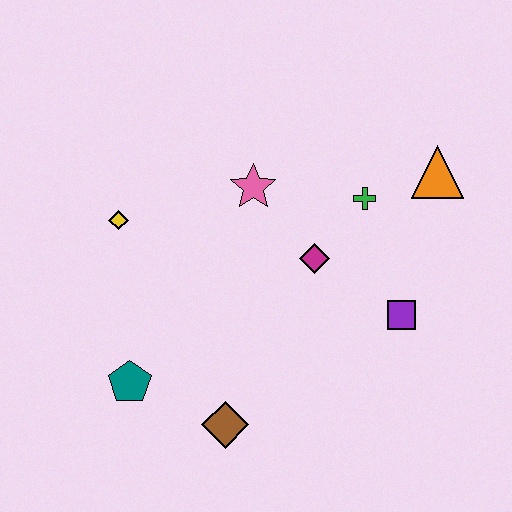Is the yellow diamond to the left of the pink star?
Yes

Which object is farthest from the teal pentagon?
The orange triangle is farthest from the teal pentagon.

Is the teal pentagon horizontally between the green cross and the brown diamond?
No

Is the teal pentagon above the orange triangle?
No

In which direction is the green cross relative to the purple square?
The green cross is above the purple square.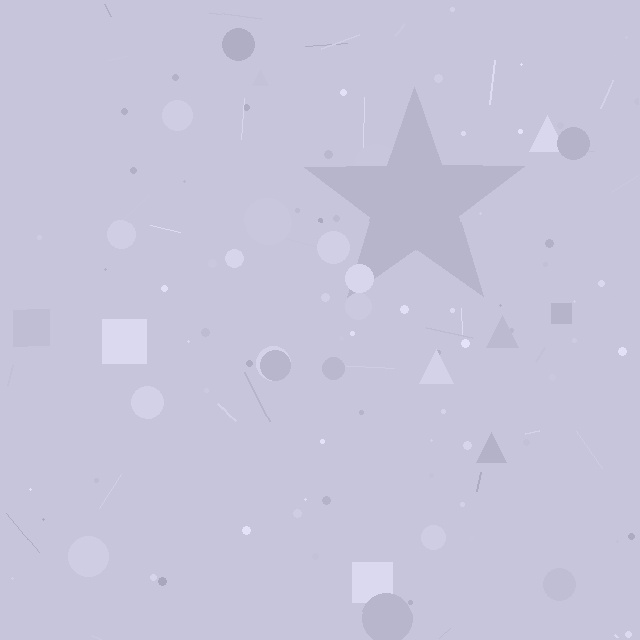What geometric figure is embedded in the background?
A star is embedded in the background.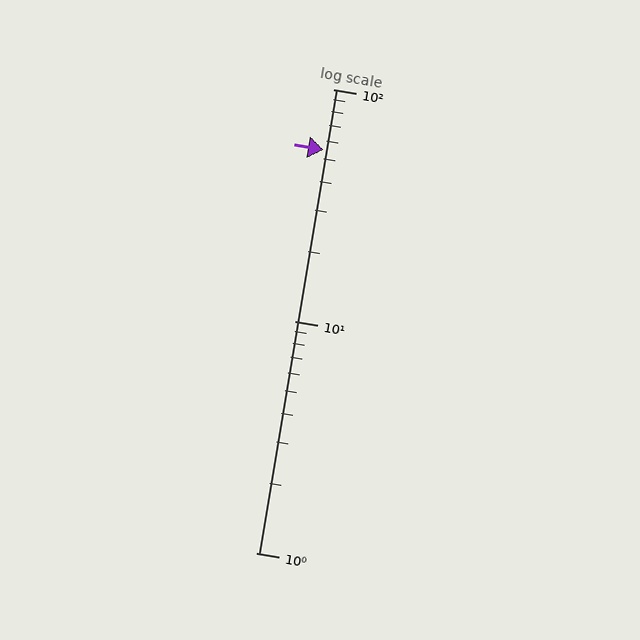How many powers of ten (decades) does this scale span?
The scale spans 2 decades, from 1 to 100.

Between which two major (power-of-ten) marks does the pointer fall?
The pointer is between 10 and 100.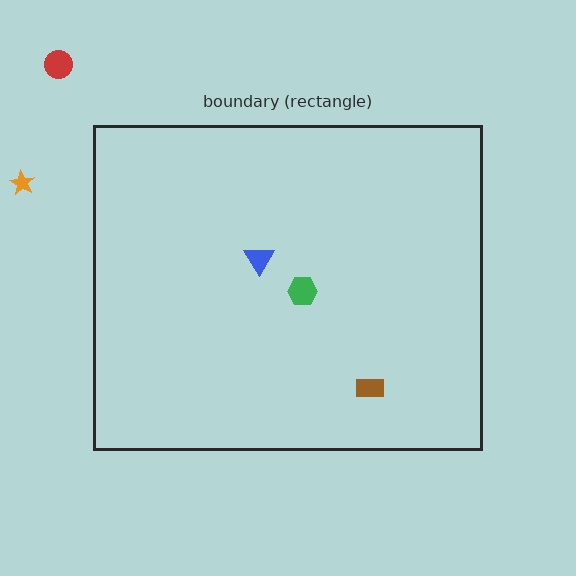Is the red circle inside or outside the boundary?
Outside.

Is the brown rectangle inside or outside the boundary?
Inside.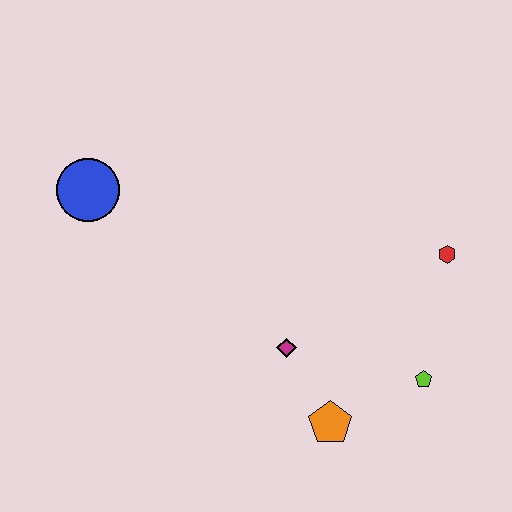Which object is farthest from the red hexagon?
The blue circle is farthest from the red hexagon.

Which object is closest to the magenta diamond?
The orange pentagon is closest to the magenta diamond.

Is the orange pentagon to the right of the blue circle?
Yes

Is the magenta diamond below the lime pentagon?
No